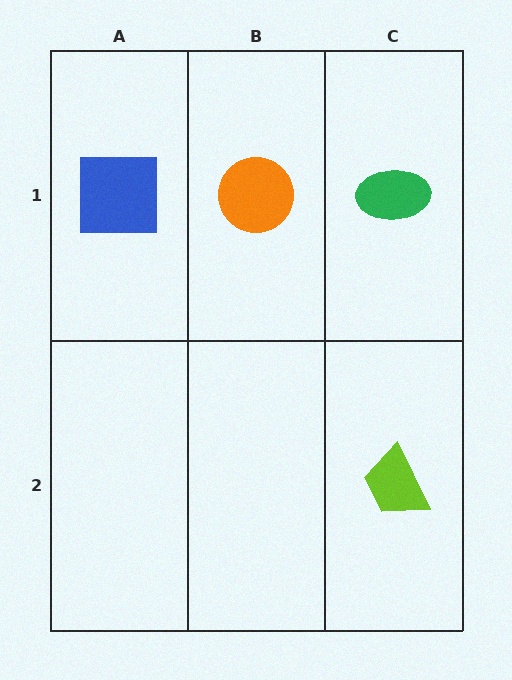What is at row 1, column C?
A green ellipse.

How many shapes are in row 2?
1 shape.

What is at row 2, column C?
A lime trapezoid.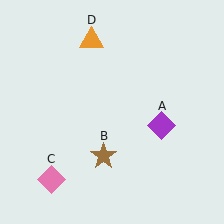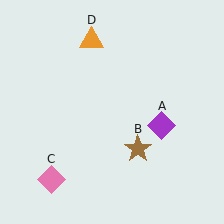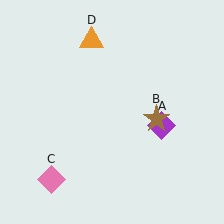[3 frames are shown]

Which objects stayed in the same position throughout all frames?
Purple diamond (object A) and pink diamond (object C) and orange triangle (object D) remained stationary.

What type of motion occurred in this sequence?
The brown star (object B) rotated counterclockwise around the center of the scene.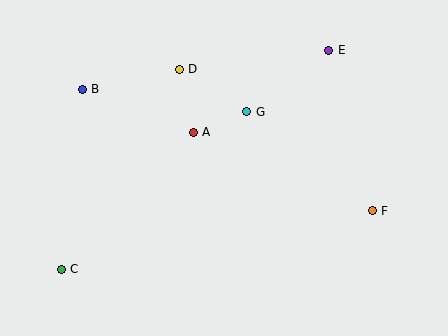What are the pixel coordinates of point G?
Point G is at (247, 112).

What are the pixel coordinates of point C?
Point C is at (61, 269).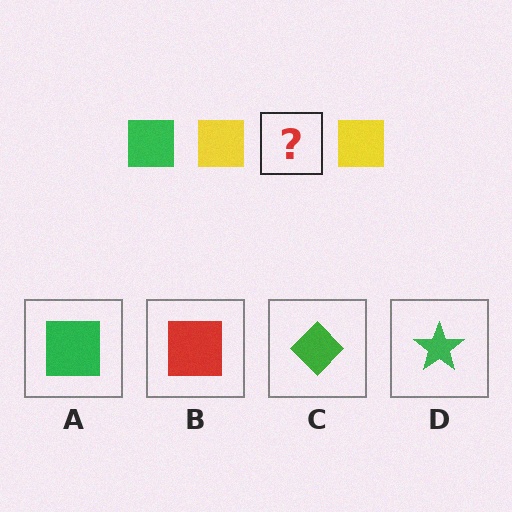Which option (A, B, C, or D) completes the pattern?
A.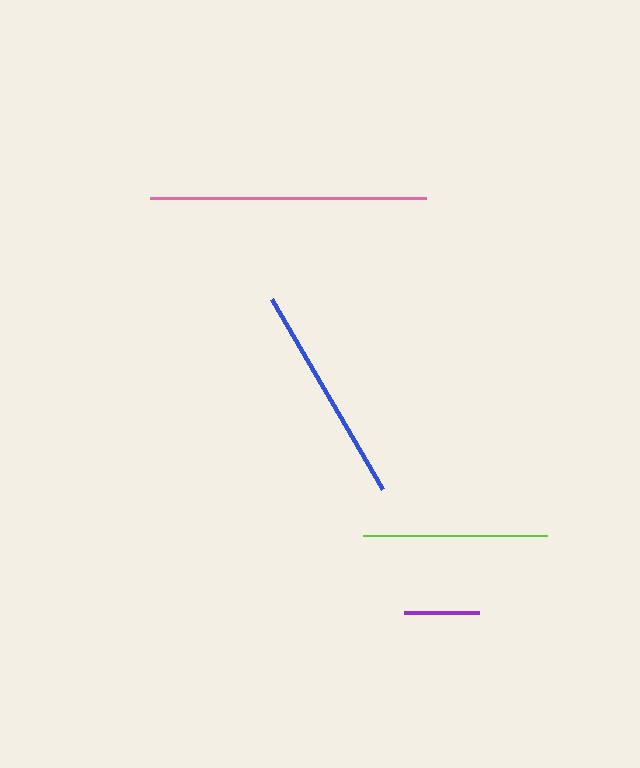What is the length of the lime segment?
The lime segment is approximately 184 pixels long.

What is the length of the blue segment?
The blue segment is approximately 220 pixels long.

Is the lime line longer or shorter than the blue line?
The blue line is longer than the lime line.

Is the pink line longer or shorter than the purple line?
The pink line is longer than the purple line.